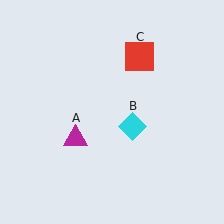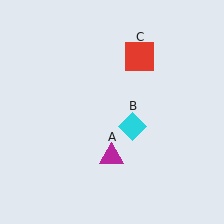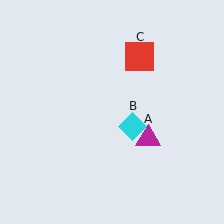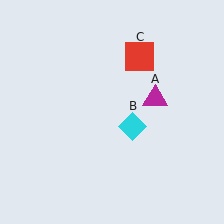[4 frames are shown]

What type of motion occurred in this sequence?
The magenta triangle (object A) rotated counterclockwise around the center of the scene.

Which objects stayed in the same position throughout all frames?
Cyan diamond (object B) and red square (object C) remained stationary.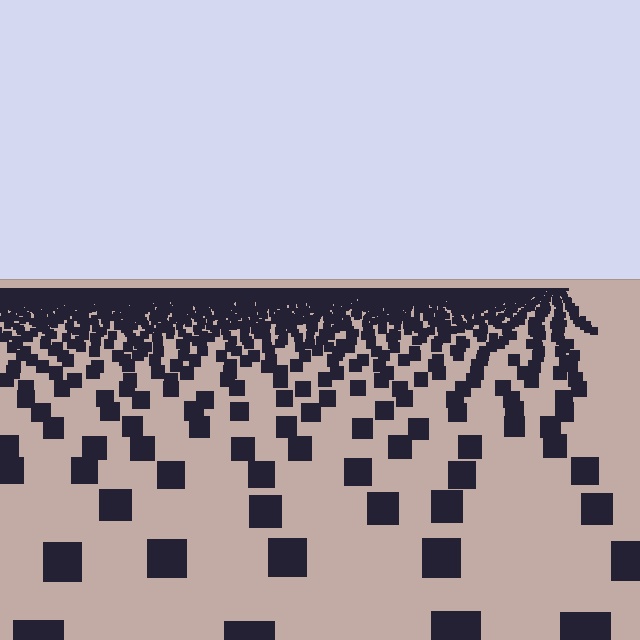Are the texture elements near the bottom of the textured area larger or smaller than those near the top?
Larger. Near the bottom, elements are closer to the viewer and appear at a bigger on-screen size.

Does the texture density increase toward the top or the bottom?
Density increases toward the top.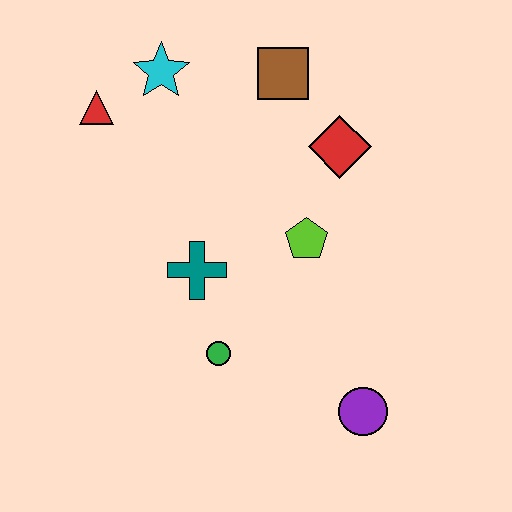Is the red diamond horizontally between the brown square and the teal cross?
No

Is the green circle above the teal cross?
No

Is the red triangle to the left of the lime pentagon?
Yes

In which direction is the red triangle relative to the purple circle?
The red triangle is above the purple circle.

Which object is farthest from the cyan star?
The purple circle is farthest from the cyan star.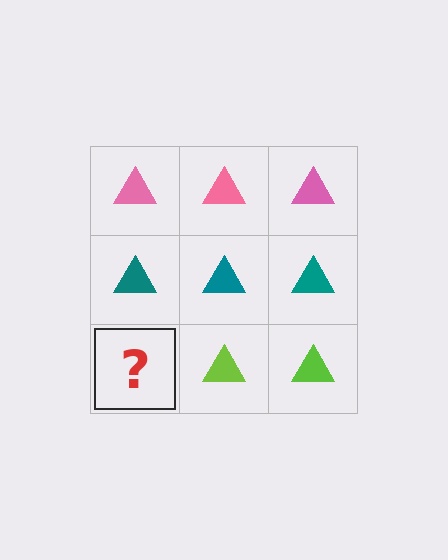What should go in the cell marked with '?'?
The missing cell should contain a lime triangle.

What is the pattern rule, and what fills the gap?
The rule is that each row has a consistent color. The gap should be filled with a lime triangle.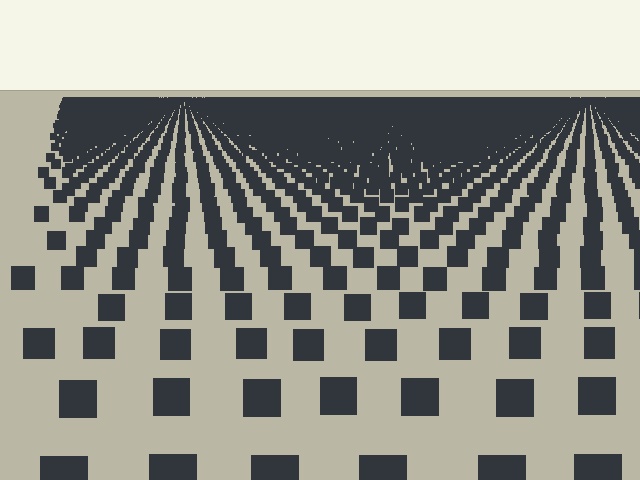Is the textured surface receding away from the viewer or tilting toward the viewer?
The surface is receding away from the viewer. Texture elements get smaller and denser toward the top.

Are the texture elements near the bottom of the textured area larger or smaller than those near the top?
Larger. Near the bottom, elements are closer to the viewer and appear at a bigger on-screen size.